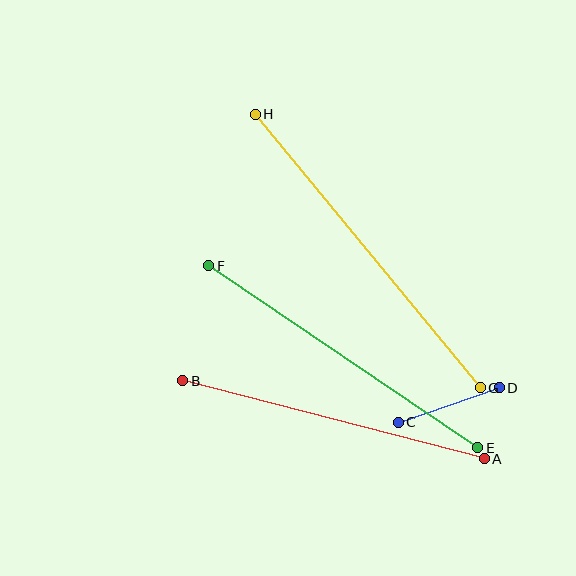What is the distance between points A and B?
The distance is approximately 311 pixels.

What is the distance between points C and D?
The distance is approximately 107 pixels.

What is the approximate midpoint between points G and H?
The midpoint is at approximately (368, 251) pixels.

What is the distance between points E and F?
The distance is approximately 325 pixels.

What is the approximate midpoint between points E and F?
The midpoint is at approximately (343, 357) pixels.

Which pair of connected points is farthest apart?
Points G and H are farthest apart.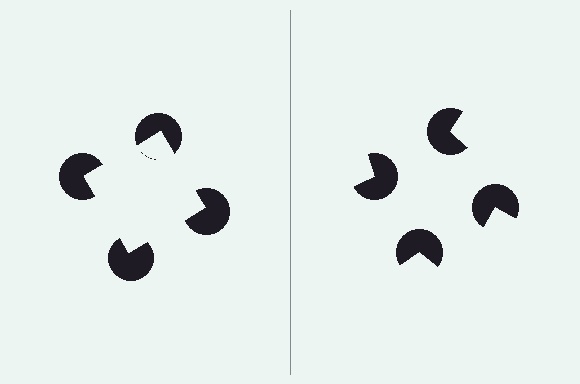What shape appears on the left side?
An illusory square.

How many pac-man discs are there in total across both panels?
8 — 4 on each side.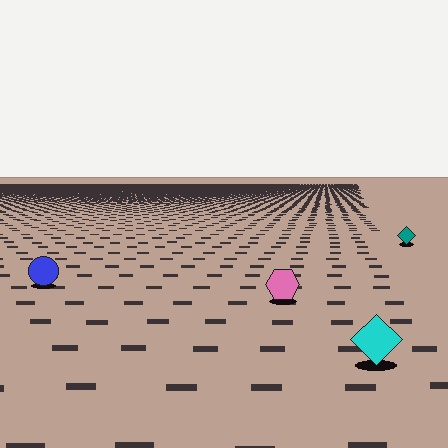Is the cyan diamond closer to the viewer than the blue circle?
Yes. The cyan diamond is closer — you can tell from the texture gradient: the ground texture is coarser near it.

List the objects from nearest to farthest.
From nearest to farthest: the cyan diamond, the pink hexagon, the blue circle, the teal diamond.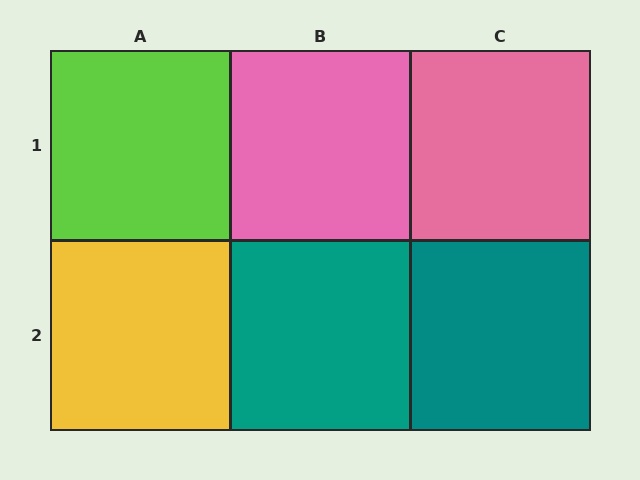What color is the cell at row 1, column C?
Pink.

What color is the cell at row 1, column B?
Pink.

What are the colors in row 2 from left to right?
Yellow, teal, teal.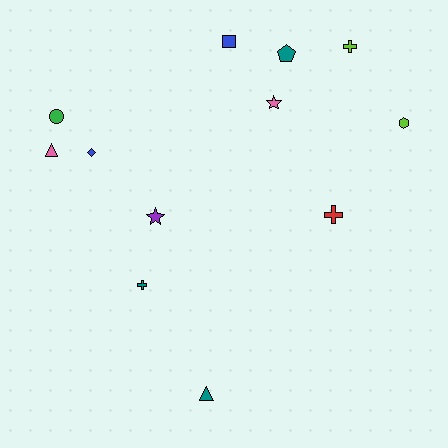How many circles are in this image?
There is 1 circle.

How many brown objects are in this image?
There are no brown objects.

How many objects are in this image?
There are 12 objects.